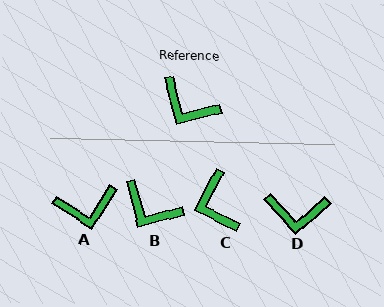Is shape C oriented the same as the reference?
No, it is off by about 41 degrees.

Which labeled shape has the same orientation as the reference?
B.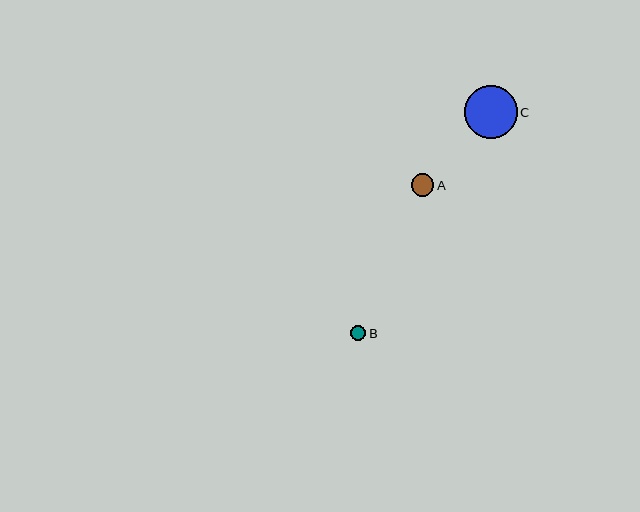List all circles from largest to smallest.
From largest to smallest: C, A, B.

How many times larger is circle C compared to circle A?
Circle C is approximately 2.4 times the size of circle A.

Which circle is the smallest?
Circle B is the smallest with a size of approximately 16 pixels.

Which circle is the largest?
Circle C is the largest with a size of approximately 53 pixels.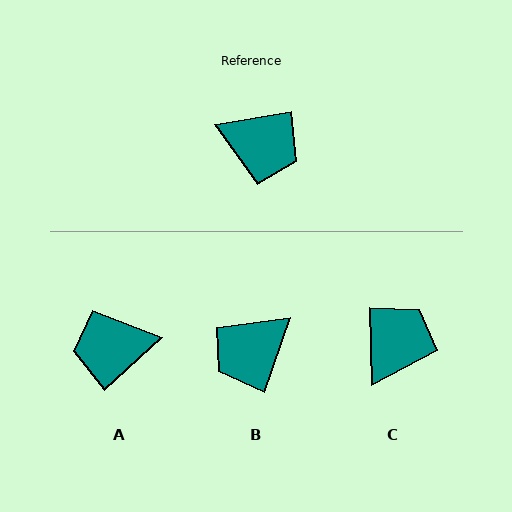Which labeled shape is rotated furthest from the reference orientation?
A, about 147 degrees away.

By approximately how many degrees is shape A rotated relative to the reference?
Approximately 147 degrees clockwise.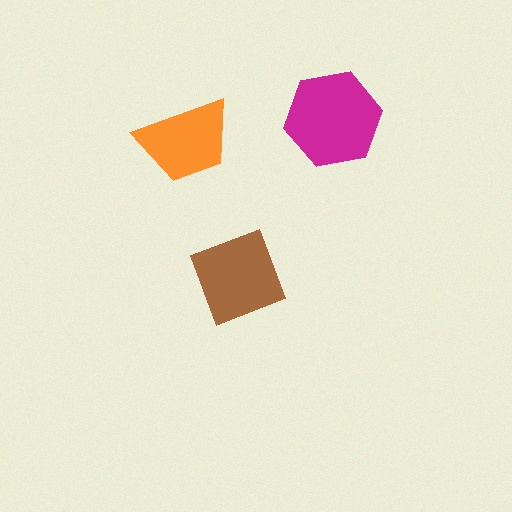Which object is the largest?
The magenta hexagon.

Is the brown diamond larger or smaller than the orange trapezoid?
Larger.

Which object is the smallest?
The orange trapezoid.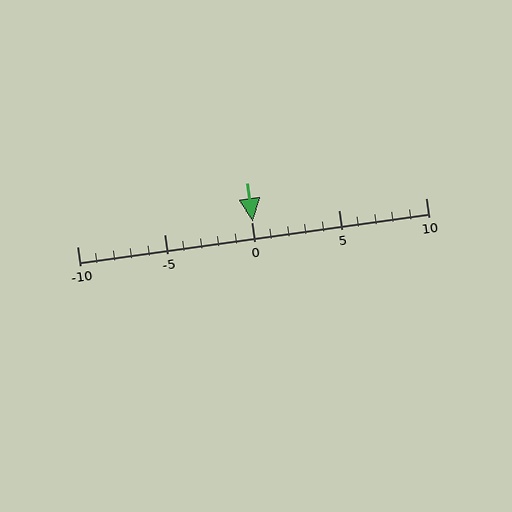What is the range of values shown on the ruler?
The ruler shows values from -10 to 10.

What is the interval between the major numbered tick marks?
The major tick marks are spaced 5 units apart.